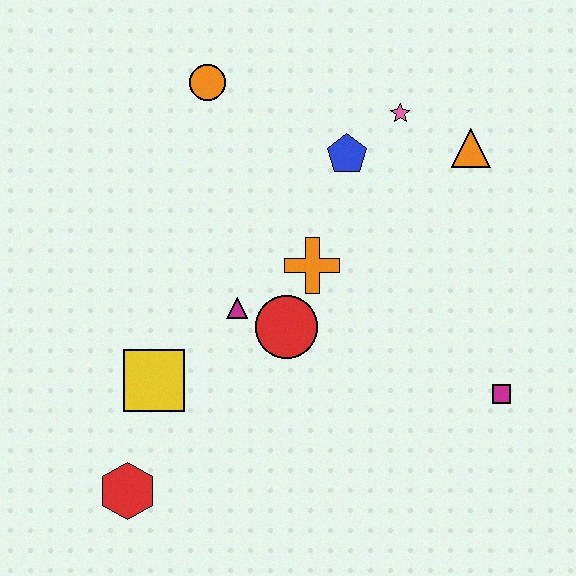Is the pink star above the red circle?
Yes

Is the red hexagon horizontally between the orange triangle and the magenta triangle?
No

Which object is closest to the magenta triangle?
The red circle is closest to the magenta triangle.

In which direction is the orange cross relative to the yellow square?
The orange cross is to the right of the yellow square.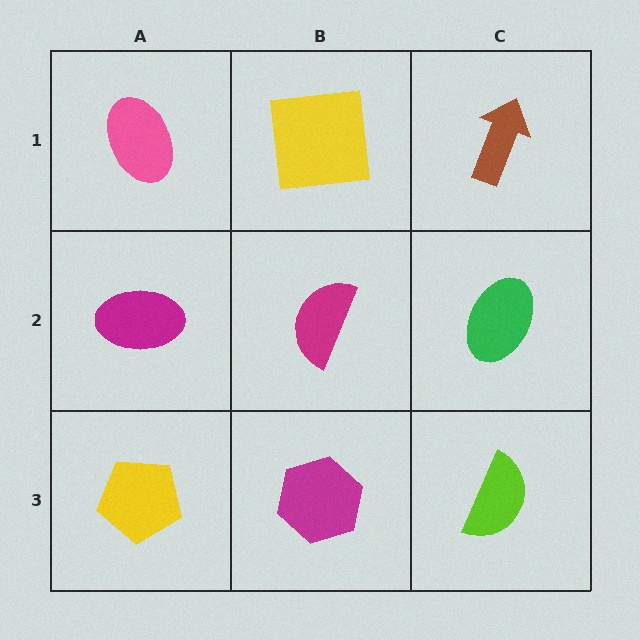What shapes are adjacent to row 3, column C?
A green ellipse (row 2, column C), a magenta hexagon (row 3, column B).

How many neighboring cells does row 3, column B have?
3.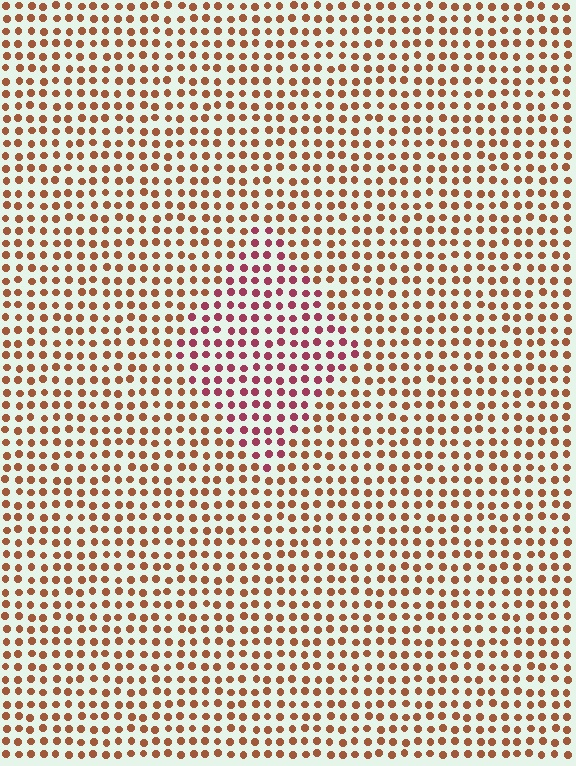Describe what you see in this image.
The image is filled with small brown elements in a uniform arrangement. A diamond-shaped region is visible where the elements are tinted to a slightly different hue, forming a subtle color boundary.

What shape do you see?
I see a diamond.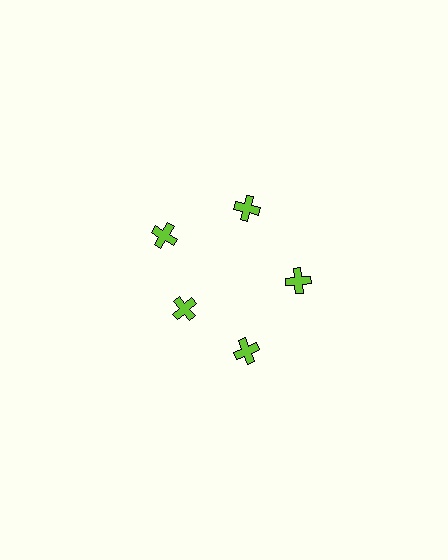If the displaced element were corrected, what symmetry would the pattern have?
It would have 5-fold rotational symmetry — the pattern would map onto itself every 72 degrees.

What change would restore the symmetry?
The symmetry would be restored by moving it outward, back onto the ring so that all 5 crosses sit at equal angles and equal distance from the center.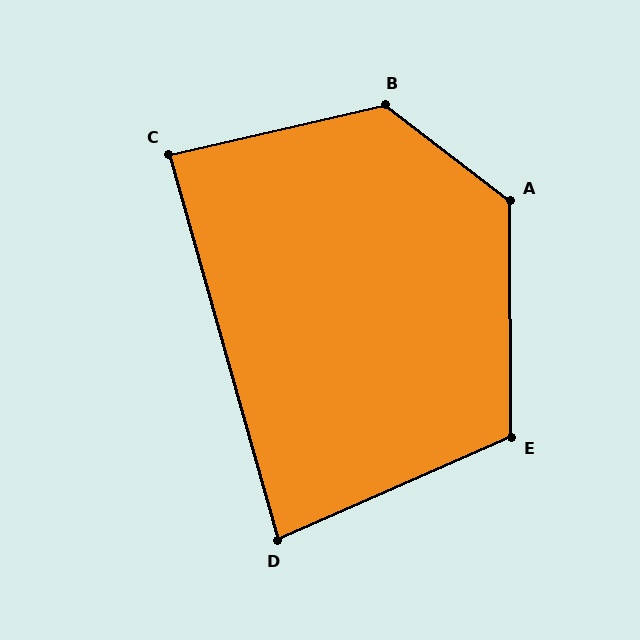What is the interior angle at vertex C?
Approximately 87 degrees (approximately right).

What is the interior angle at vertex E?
Approximately 114 degrees (obtuse).